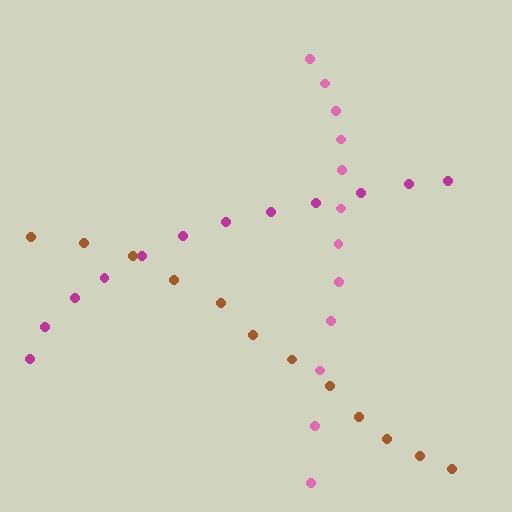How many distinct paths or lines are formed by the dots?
There are 3 distinct paths.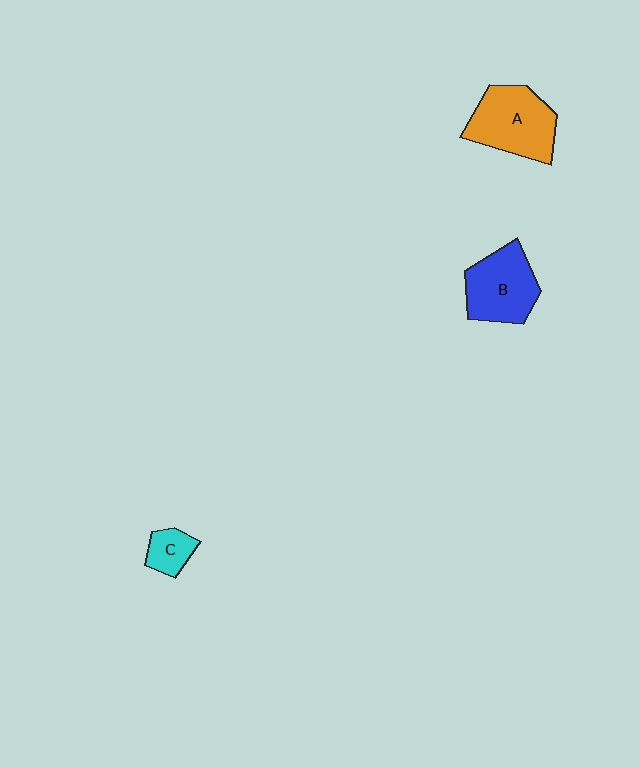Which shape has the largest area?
Shape A (orange).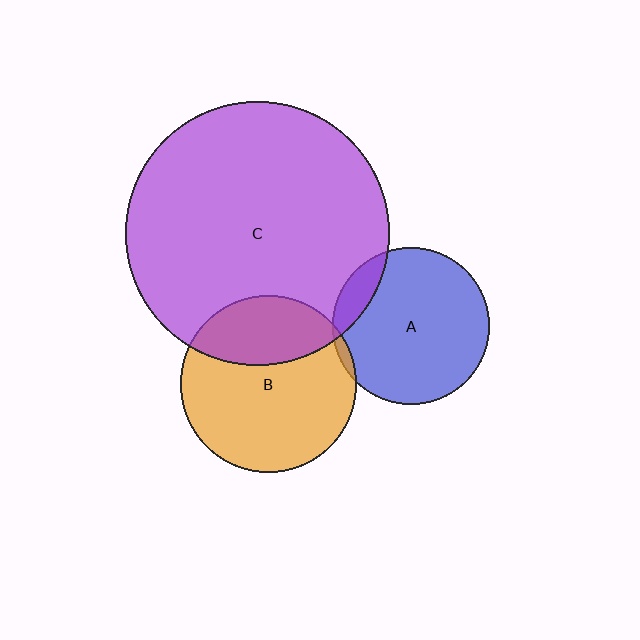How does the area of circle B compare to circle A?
Approximately 1.3 times.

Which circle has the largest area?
Circle C (purple).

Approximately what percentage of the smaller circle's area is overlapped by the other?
Approximately 10%.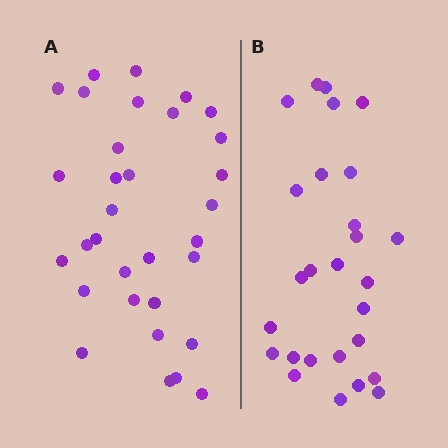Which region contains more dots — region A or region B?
Region A (the left region) has more dots.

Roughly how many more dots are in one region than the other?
Region A has about 5 more dots than region B.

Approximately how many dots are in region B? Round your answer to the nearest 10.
About 30 dots. (The exact count is 27, which rounds to 30.)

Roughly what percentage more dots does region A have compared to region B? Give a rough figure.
About 20% more.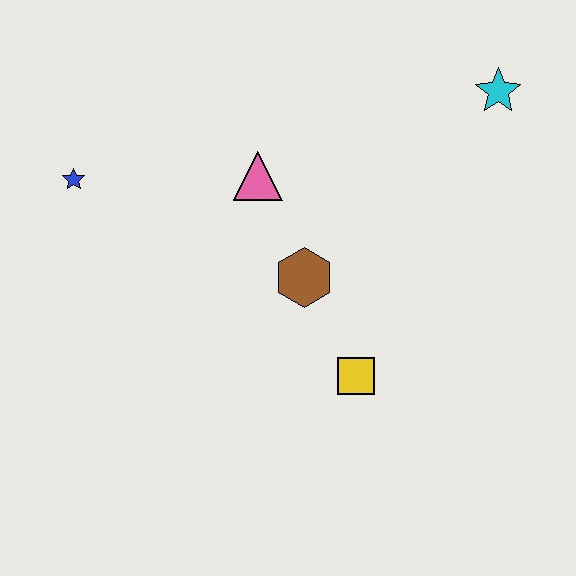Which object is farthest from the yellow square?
The blue star is farthest from the yellow square.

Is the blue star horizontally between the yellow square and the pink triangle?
No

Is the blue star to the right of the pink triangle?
No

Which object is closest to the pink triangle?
The brown hexagon is closest to the pink triangle.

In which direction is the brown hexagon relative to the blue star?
The brown hexagon is to the right of the blue star.